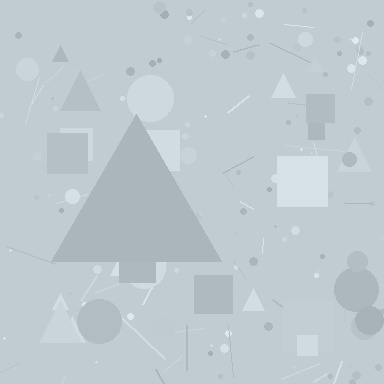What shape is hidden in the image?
A triangle is hidden in the image.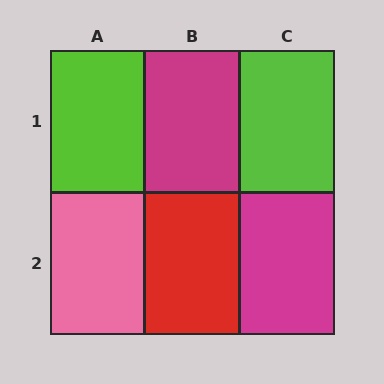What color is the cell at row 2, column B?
Red.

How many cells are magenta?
2 cells are magenta.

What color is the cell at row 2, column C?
Magenta.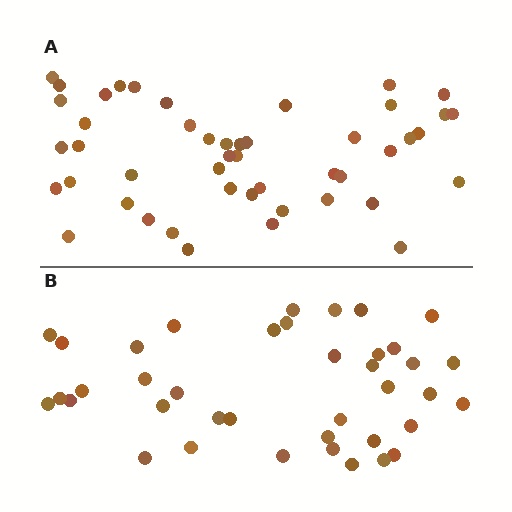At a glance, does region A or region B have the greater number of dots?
Region A (the top region) has more dots.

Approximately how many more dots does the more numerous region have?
Region A has roughly 8 or so more dots than region B.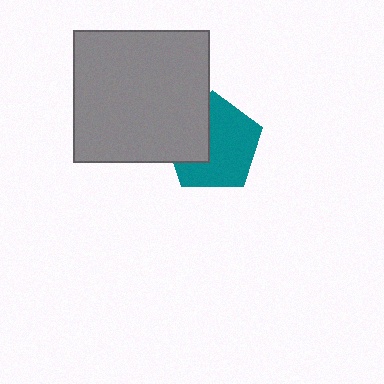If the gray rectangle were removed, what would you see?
You would see the complete teal pentagon.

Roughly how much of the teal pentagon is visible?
Most of it is visible (roughly 65%).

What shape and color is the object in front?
The object in front is a gray rectangle.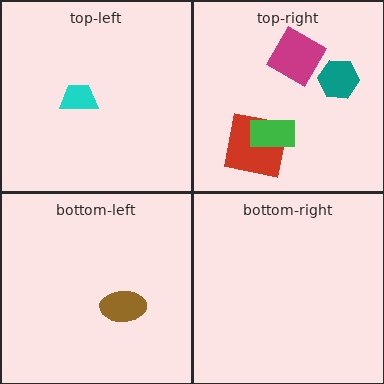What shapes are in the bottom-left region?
The brown ellipse.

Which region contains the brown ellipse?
The bottom-left region.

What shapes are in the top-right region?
The magenta diamond, the teal hexagon, the red square, the green rectangle.